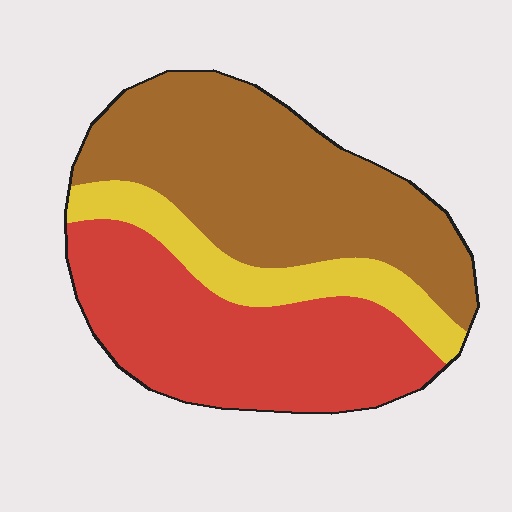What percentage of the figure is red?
Red takes up about three eighths (3/8) of the figure.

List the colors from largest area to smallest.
From largest to smallest: brown, red, yellow.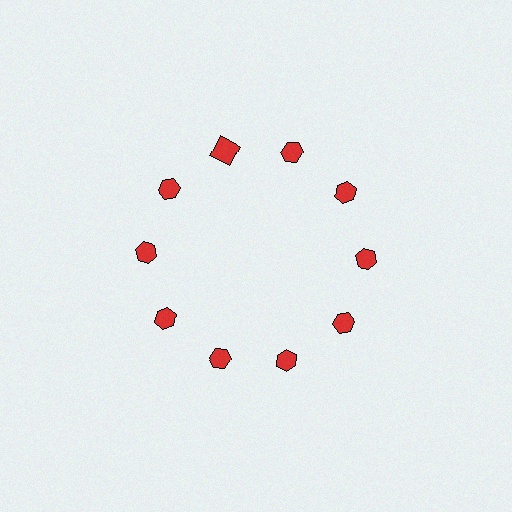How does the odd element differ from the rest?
It has a different shape: square instead of hexagon.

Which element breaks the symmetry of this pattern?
The red square at roughly the 11 o'clock position breaks the symmetry. All other shapes are red hexagons.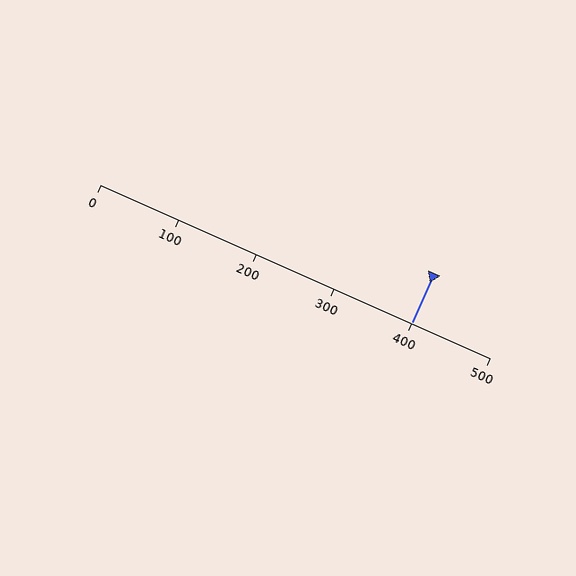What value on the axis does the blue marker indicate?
The marker indicates approximately 400.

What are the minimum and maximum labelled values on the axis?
The axis runs from 0 to 500.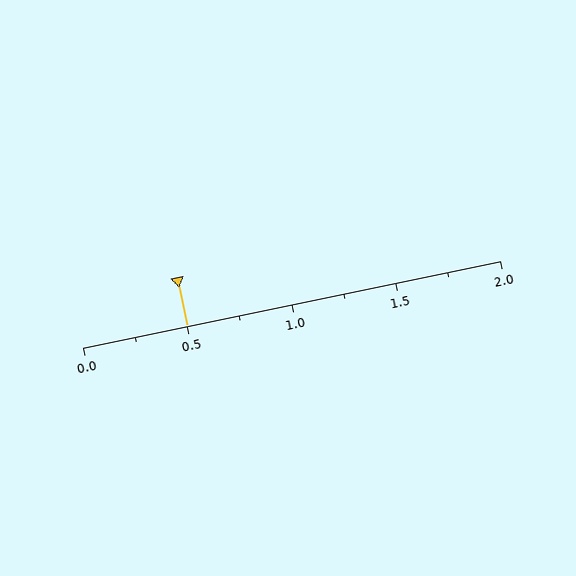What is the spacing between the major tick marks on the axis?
The major ticks are spaced 0.5 apart.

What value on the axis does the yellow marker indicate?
The marker indicates approximately 0.5.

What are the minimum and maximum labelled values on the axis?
The axis runs from 0.0 to 2.0.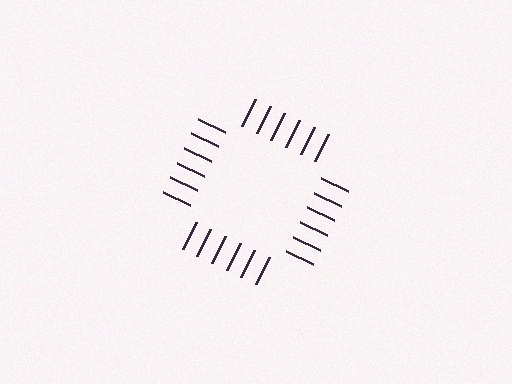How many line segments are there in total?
24 — 6 along each of the 4 edges.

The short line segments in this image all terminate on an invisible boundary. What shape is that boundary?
An illusory square — the line segments terminate on its edges but no continuous stroke is drawn.